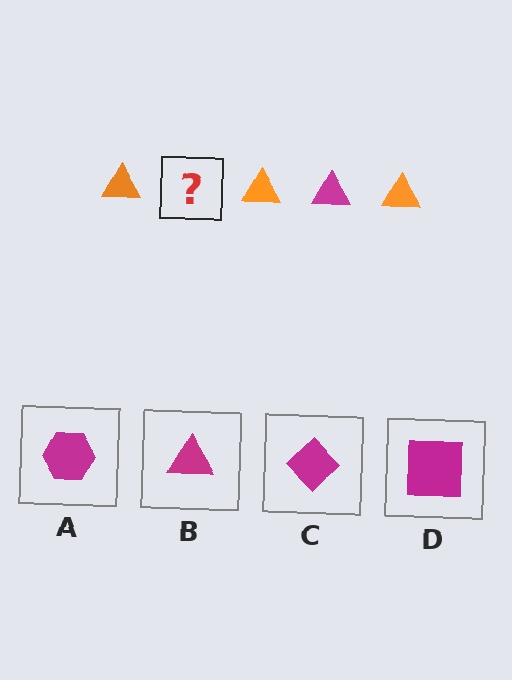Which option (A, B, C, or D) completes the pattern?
B.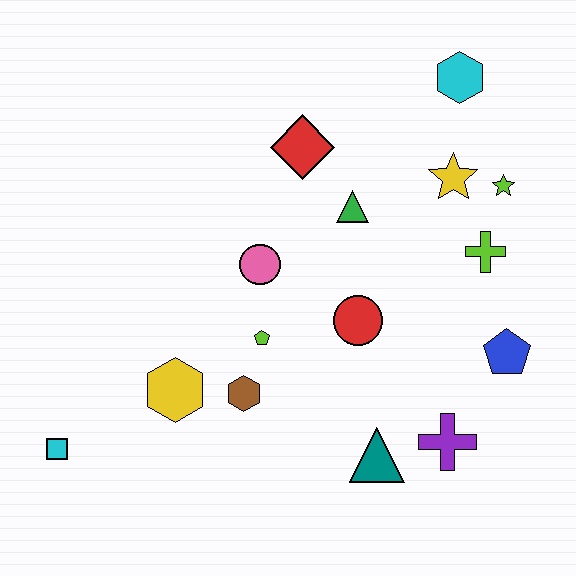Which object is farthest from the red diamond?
The cyan square is farthest from the red diamond.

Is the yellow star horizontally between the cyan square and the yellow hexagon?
No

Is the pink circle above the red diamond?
No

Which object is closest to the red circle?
The lime pentagon is closest to the red circle.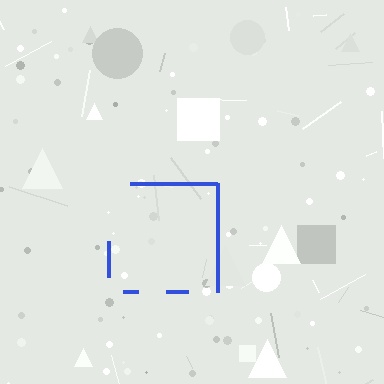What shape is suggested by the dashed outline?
The dashed outline suggests a square.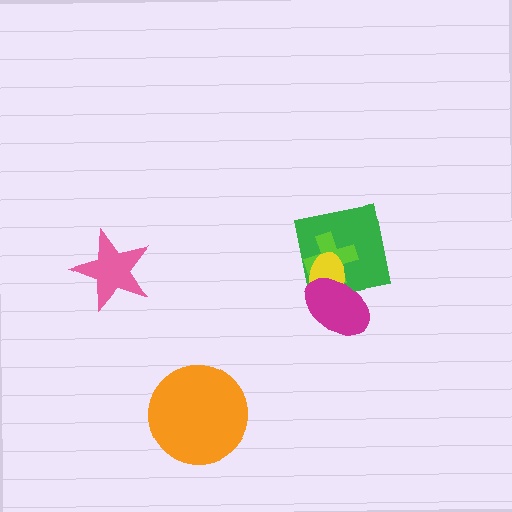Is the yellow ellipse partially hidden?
Yes, it is partially covered by another shape.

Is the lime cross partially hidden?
Yes, it is partially covered by another shape.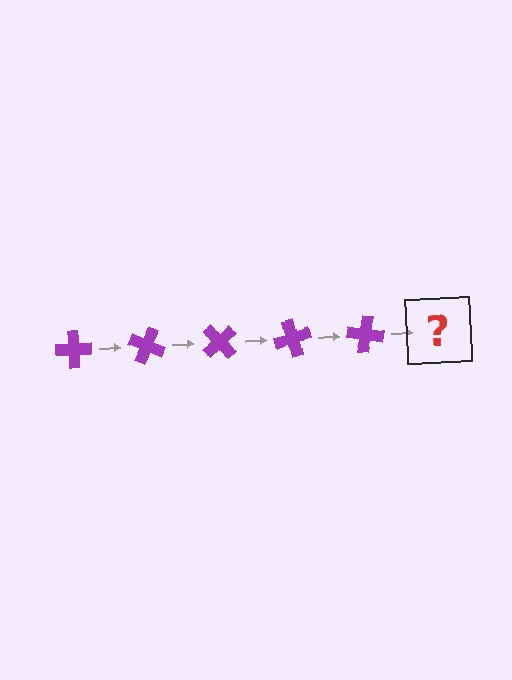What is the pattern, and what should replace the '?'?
The pattern is that the cross rotates 25 degrees each step. The '?' should be a purple cross rotated 125 degrees.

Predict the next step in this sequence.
The next step is a purple cross rotated 125 degrees.